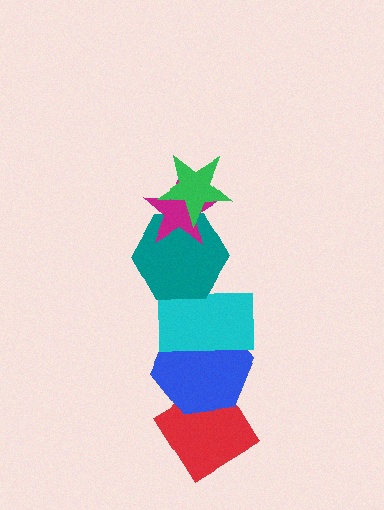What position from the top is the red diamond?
The red diamond is 6th from the top.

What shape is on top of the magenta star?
The green star is on top of the magenta star.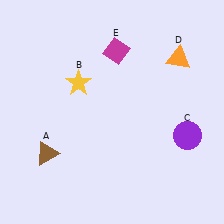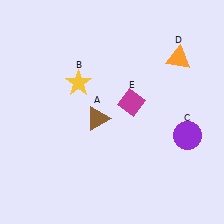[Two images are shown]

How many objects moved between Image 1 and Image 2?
2 objects moved between the two images.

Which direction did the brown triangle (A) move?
The brown triangle (A) moved right.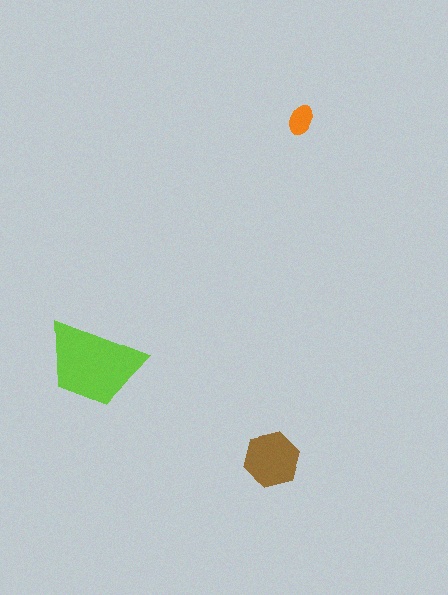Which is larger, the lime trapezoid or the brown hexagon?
The lime trapezoid.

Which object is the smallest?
The orange ellipse.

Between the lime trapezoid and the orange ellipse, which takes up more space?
The lime trapezoid.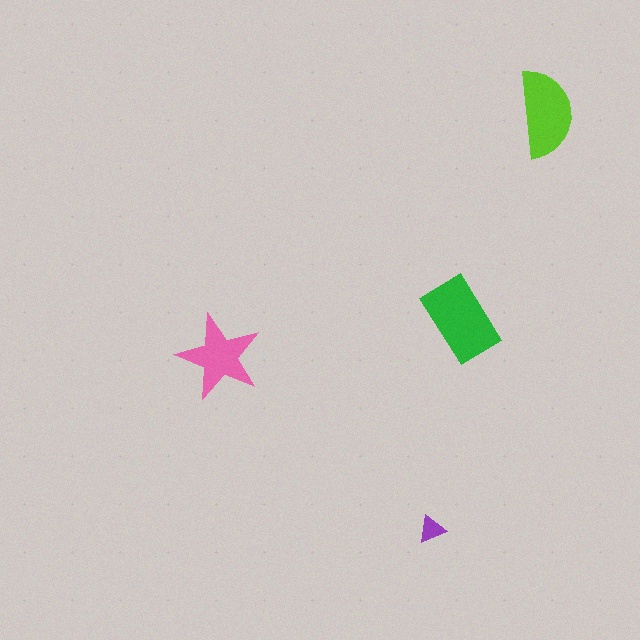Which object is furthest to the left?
The pink star is leftmost.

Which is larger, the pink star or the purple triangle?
The pink star.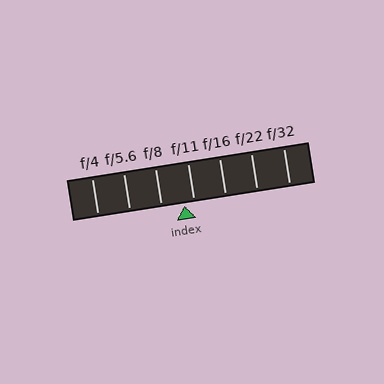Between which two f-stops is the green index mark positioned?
The index mark is between f/8 and f/11.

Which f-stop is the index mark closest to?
The index mark is closest to f/11.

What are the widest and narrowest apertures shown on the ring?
The widest aperture shown is f/4 and the narrowest is f/32.